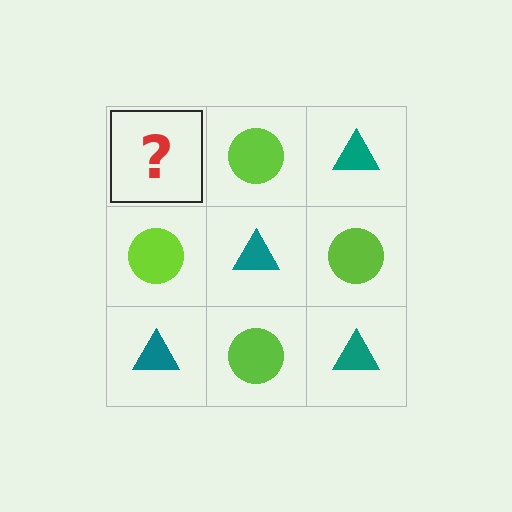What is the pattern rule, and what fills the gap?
The rule is that it alternates teal triangle and lime circle in a checkerboard pattern. The gap should be filled with a teal triangle.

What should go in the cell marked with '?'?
The missing cell should contain a teal triangle.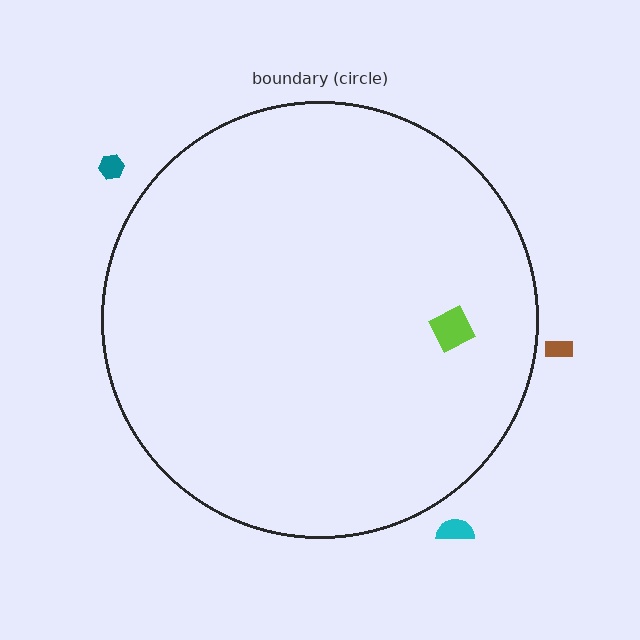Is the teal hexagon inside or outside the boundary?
Outside.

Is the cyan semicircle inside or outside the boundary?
Outside.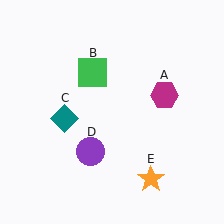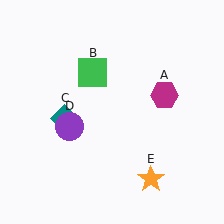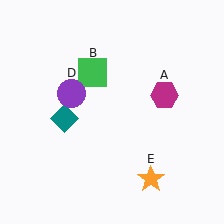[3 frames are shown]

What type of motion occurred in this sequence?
The purple circle (object D) rotated clockwise around the center of the scene.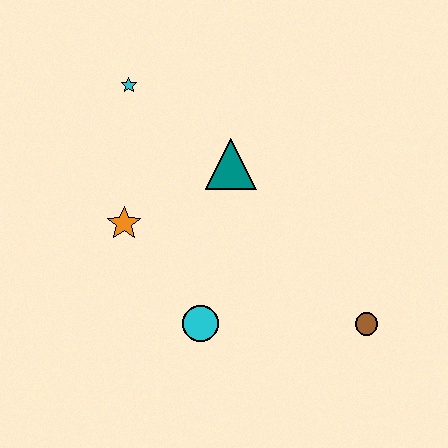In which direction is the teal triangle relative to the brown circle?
The teal triangle is above the brown circle.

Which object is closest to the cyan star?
The teal triangle is closest to the cyan star.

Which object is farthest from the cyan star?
The brown circle is farthest from the cyan star.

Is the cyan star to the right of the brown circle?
No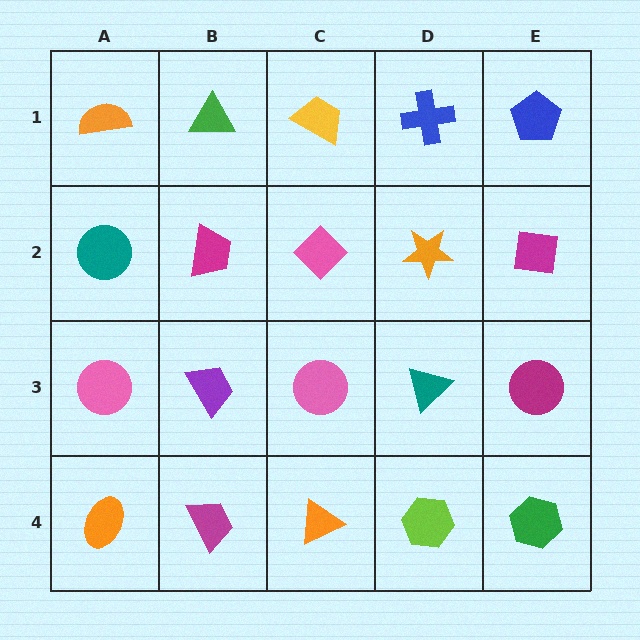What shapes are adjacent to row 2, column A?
An orange semicircle (row 1, column A), a pink circle (row 3, column A), a magenta trapezoid (row 2, column B).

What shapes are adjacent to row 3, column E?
A magenta square (row 2, column E), a green hexagon (row 4, column E), a teal triangle (row 3, column D).